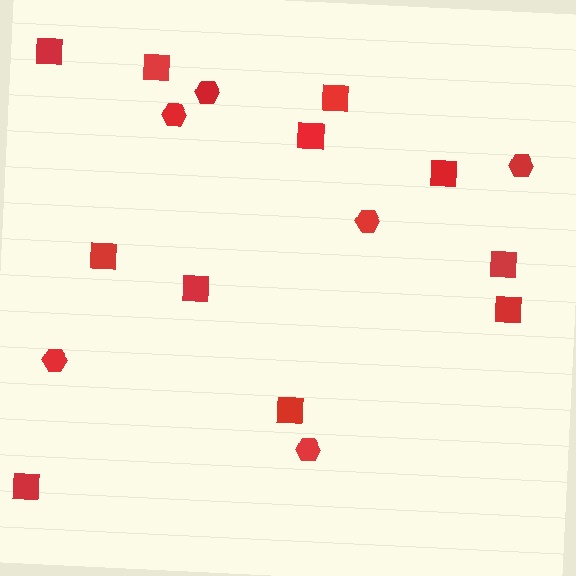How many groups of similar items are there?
There are 2 groups: one group of squares (11) and one group of hexagons (6).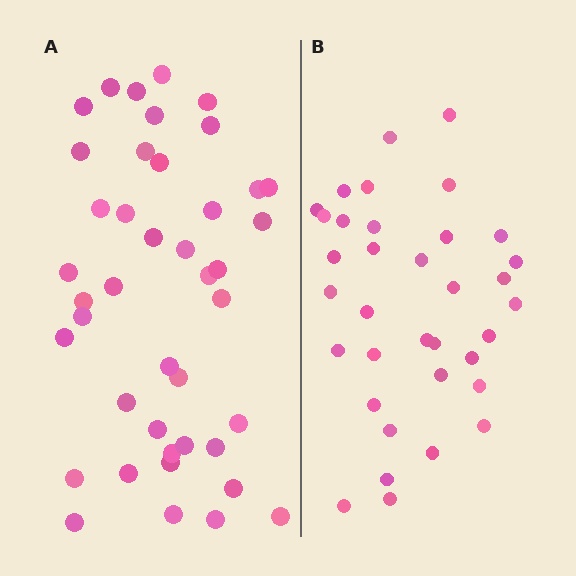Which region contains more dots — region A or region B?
Region A (the left region) has more dots.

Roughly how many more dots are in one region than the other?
Region A has roughly 8 or so more dots than region B.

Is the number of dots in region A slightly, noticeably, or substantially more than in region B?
Region A has only slightly more — the two regions are fairly close. The ratio is roughly 1.2 to 1.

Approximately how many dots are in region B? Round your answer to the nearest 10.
About 40 dots. (The exact count is 35, which rounds to 40.)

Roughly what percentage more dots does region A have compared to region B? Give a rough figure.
About 20% more.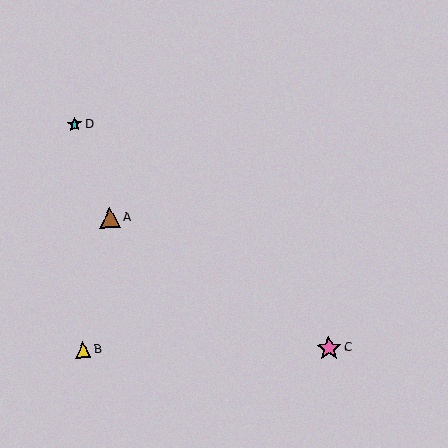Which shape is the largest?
The pink star (labeled C) is the largest.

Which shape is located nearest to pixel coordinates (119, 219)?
The brown triangle (labeled A) at (110, 218) is nearest to that location.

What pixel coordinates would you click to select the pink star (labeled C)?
Click at (329, 349) to select the pink star C.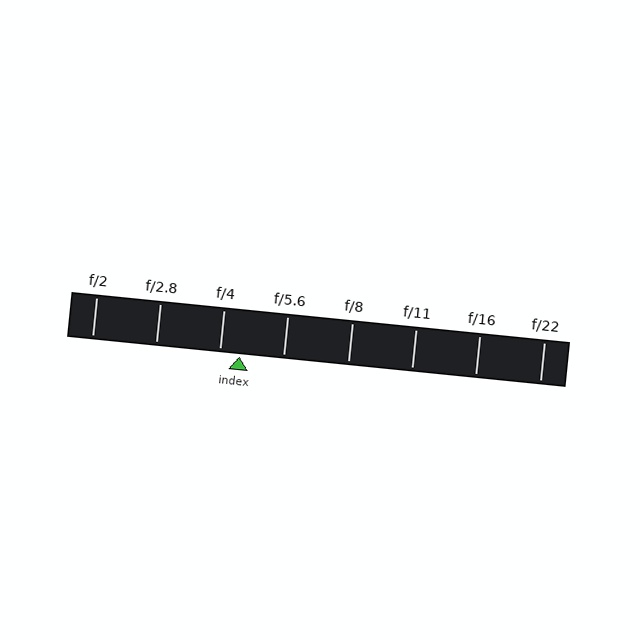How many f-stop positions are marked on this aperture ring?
There are 8 f-stop positions marked.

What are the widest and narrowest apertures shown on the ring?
The widest aperture shown is f/2 and the narrowest is f/22.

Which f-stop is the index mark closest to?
The index mark is closest to f/4.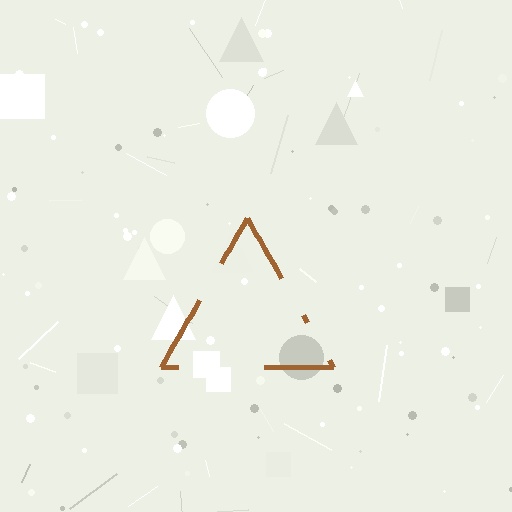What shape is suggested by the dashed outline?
The dashed outline suggests a triangle.